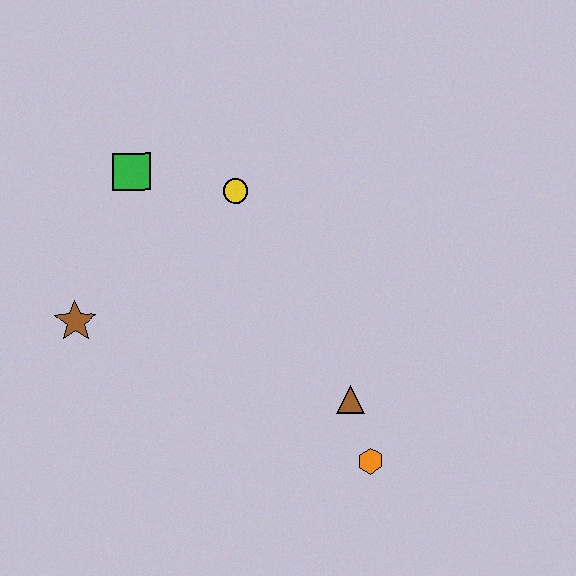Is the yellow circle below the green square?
Yes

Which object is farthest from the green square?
The orange hexagon is farthest from the green square.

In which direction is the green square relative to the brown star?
The green square is above the brown star.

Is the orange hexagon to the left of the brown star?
No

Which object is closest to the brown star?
The green square is closest to the brown star.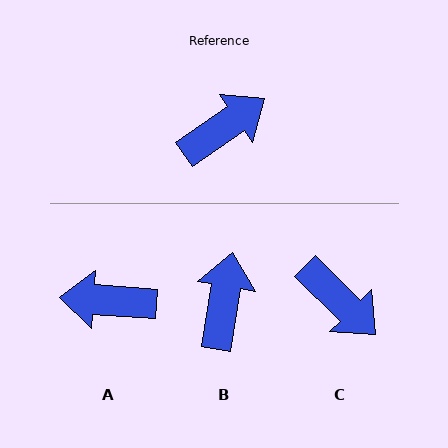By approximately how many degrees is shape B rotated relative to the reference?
Approximately 46 degrees counter-clockwise.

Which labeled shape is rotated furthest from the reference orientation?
A, about 141 degrees away.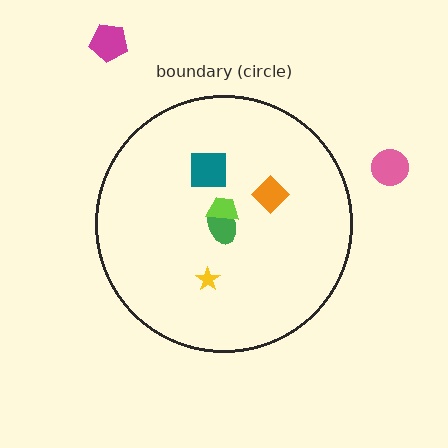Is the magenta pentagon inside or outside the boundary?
Outside.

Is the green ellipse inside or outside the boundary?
Inside.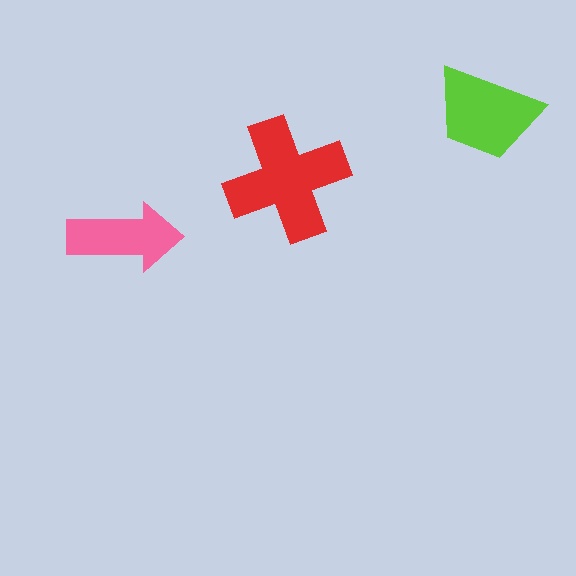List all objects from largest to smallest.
The red cross, the lime trapezoid, the pink arrow.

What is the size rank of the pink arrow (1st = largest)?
3rd.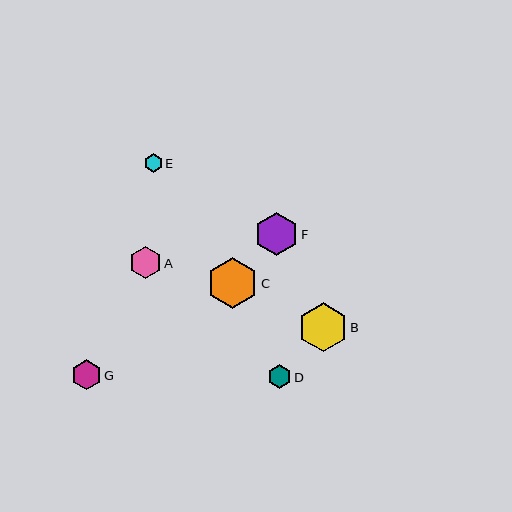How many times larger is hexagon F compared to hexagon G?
Hexagon F is approximately 1.4 times the size of hexagon G.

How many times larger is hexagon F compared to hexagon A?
Hexagon F is approximately 1.3 times the size of hexagon A.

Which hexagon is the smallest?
Hexagon E is the smallest with a size of approximately 18 pixels.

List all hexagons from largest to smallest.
From largest to smallest: C, B, F, A, G, D, E.